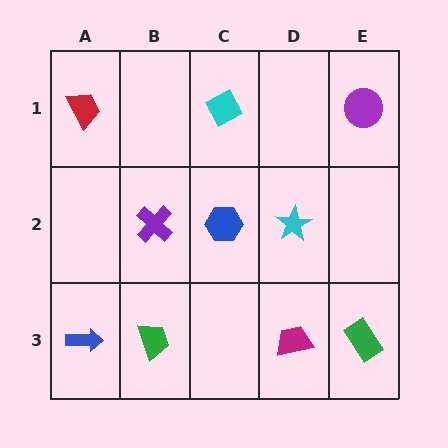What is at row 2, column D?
A cyan star.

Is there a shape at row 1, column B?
No, that cell is empty.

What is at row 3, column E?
A green rectangle.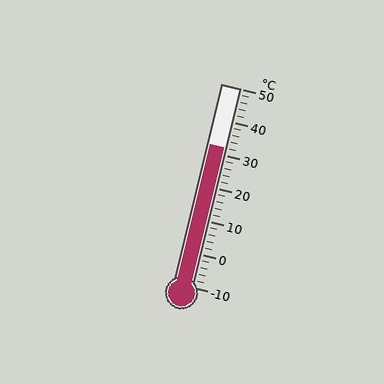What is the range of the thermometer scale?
The thermometer scale ranges from -10°C to 50°C.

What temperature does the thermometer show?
The thermometer shows approximately 32°C.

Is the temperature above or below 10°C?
The temperature is above 10°C.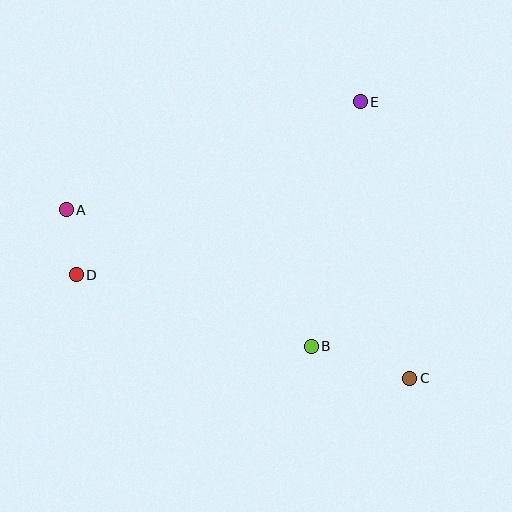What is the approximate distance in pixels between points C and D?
The distance between C and D is approximately 349 pixels.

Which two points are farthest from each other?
Points A and C are farthest from each other.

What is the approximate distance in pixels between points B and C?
The distance between B and C is approximately 104 pixels.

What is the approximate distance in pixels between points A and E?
The distance between A and E is approximately 313 pixels.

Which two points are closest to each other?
Points A and D are closest to each other.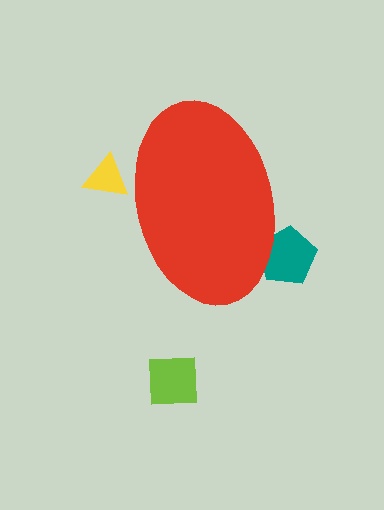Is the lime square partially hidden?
No, the lime square is fully visible.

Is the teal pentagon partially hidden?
Yes, the teal pentagon is partially hidden behind the red ellipse.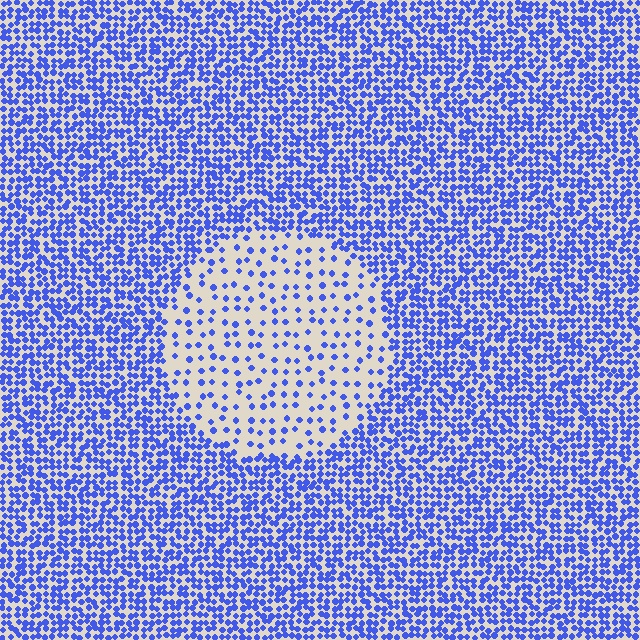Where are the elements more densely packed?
The elements are more densely packed outside the circle boundary.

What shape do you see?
I see a circle.